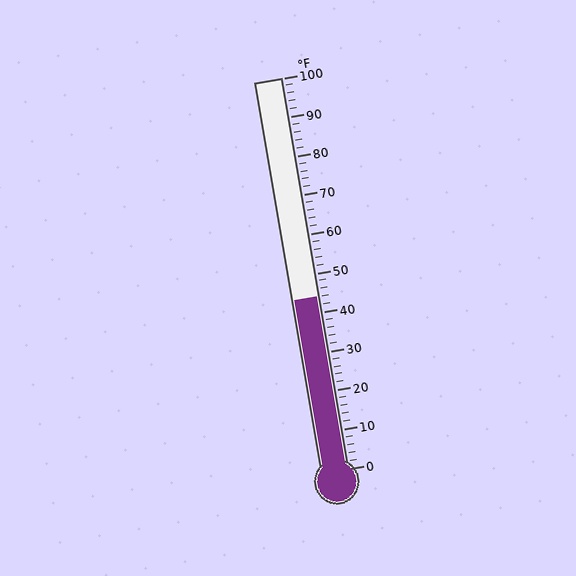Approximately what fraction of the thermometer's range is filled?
The thermometer is filled to approximately 45% of its range.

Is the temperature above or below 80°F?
The temperature is below 80°F.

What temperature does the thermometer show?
The thermometer shows approximately 44°F.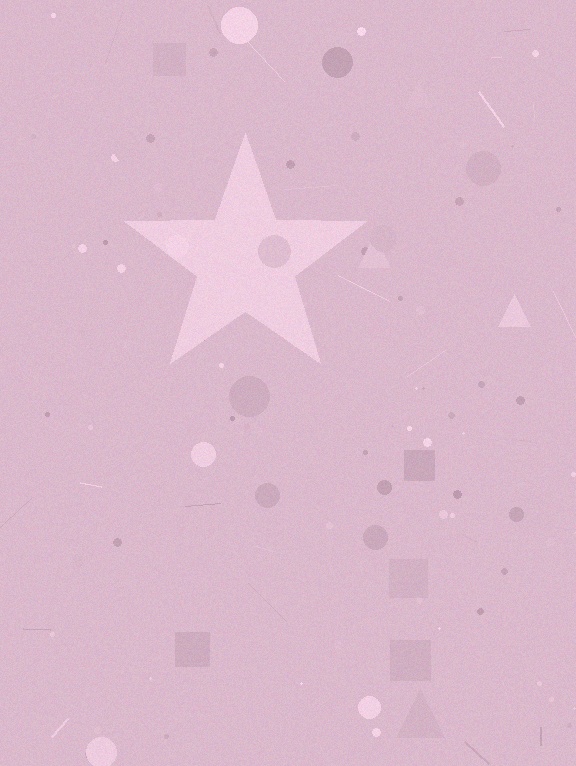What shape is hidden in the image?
A star is hidden in the image.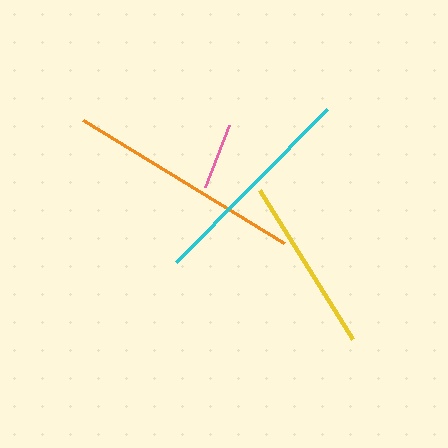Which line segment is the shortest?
The pink line is the shortest at approximately 67 pixels.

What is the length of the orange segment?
The orange segment is approximately 236 pixels long.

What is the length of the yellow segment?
The yellow segment is approximately 175 pixels long.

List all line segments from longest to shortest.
From longest to shortest: orange, cyan, yellow, pink.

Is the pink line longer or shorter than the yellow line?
The yellow line is longer than the pink line.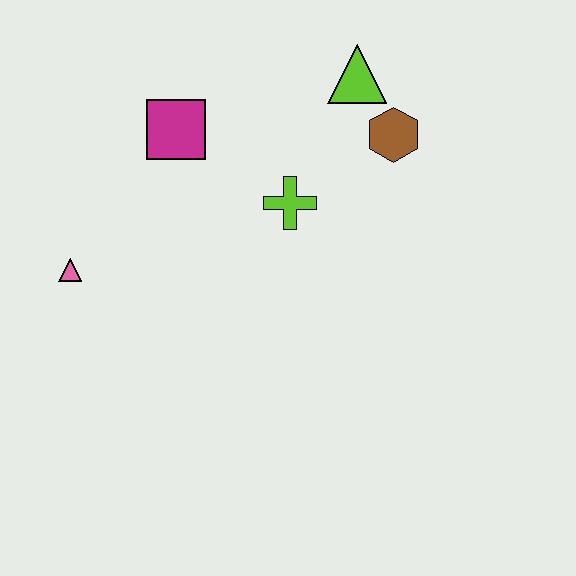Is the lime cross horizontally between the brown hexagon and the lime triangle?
No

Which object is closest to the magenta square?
The lime cross is closest to the magenta square.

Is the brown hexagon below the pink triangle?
No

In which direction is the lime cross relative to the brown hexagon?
The lime cross is to the left of the brown hexagon.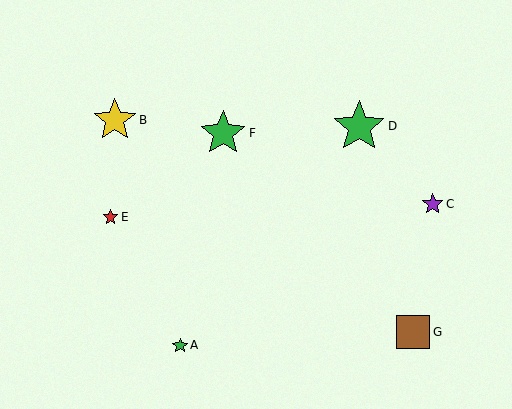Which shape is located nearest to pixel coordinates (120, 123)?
The yellow star (labeled B) at (115, 120) is nearest to that location.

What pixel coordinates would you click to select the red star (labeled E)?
Click at (111, 217) to select the red star E.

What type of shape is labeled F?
Shape F is a green star.